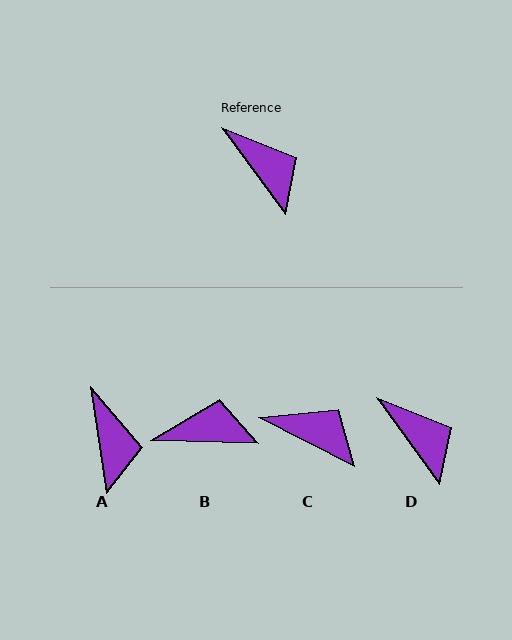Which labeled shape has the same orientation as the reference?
D.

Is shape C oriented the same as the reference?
No, it is off by about 27 degrees.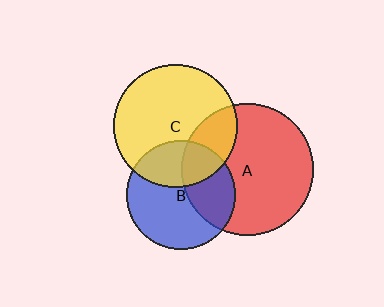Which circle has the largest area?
Circle A (red).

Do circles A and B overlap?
Yes.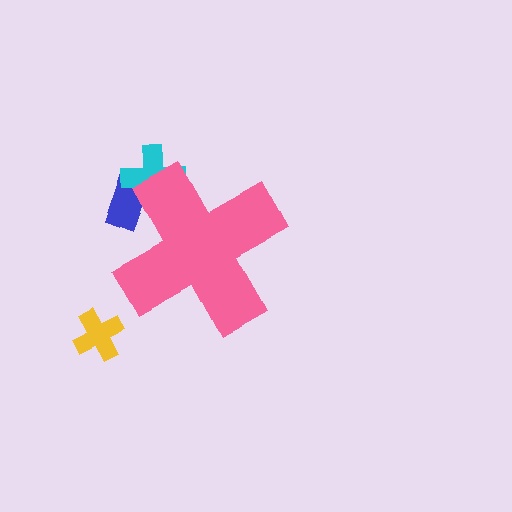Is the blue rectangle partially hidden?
Yes, the blue rectangle is partially hidden behind the pink cross.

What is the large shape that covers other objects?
A pink cross.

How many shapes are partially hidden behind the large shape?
2 shapes are partially hidden.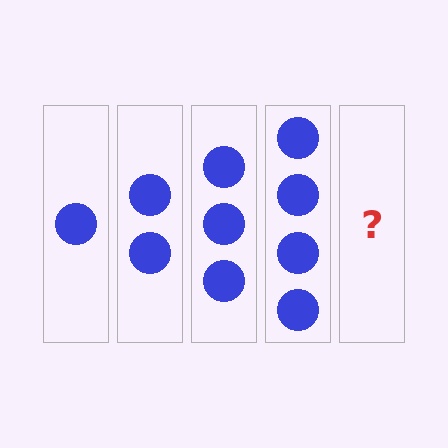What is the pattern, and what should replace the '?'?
The pattern is that each step adds one more circle. The '?' should be 5 circles.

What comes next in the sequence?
The next element should be 5 circles.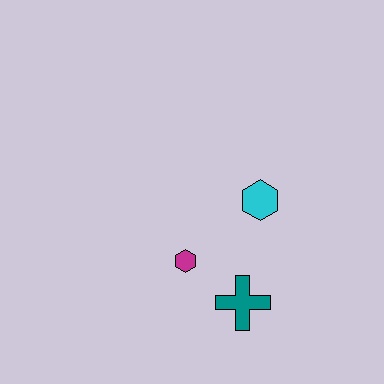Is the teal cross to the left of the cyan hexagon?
Yes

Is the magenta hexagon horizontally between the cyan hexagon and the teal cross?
No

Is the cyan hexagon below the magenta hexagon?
No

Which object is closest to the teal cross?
The magenta hexagon is closest to the teal cross.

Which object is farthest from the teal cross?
The cyan hexagon is farthest from the teal cross.